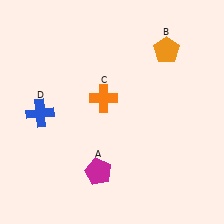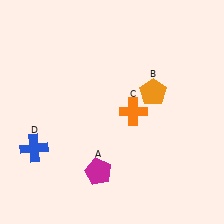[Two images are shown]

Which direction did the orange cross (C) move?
The orange cross (C) moved right.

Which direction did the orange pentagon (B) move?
The orange pentagon (B) moved down.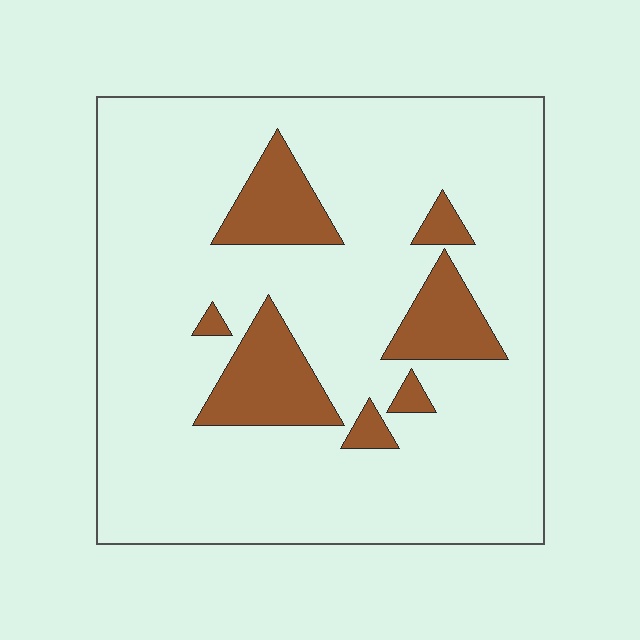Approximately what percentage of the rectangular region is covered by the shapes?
Approximately 15%.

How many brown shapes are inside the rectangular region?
7.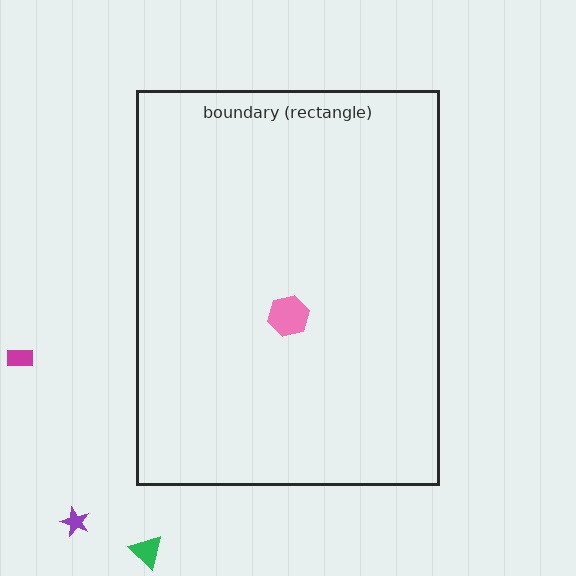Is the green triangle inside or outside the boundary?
Outside.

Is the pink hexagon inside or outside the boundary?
Inside.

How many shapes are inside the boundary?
1 inside, 3 outside.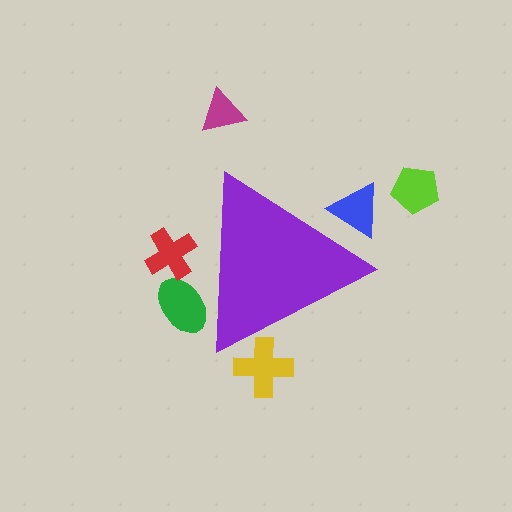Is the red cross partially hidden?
Yes, the red cross is partially hidden behind the purple triangle.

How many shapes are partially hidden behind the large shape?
4 shapes are partially hidden.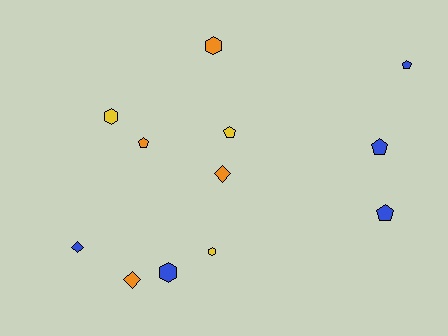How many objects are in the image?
There are 12 objects.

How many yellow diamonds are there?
There are no yellow diamonds.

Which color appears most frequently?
Blue, with 5 objects.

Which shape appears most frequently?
Pentagon, with 5 objects.